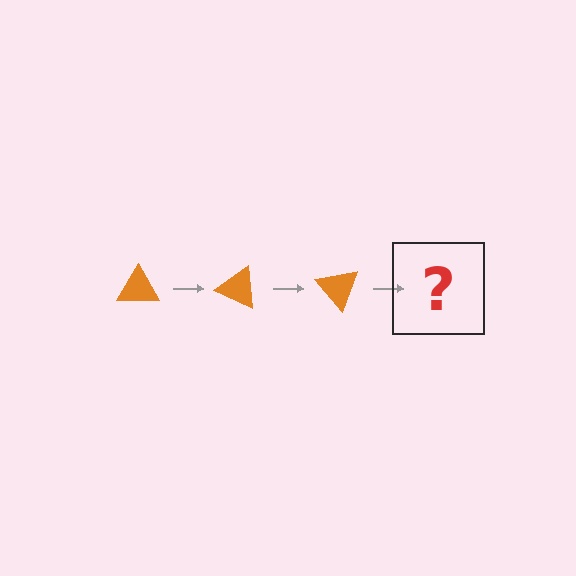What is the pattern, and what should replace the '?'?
The pattern is that the triangle rotates 25 degrees each step. The '?' should be an orange triangle rotated 75 degrees.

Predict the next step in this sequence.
The next step is an orange triangle rotated 75 degrees.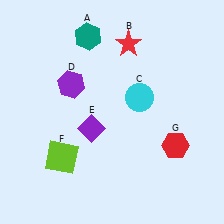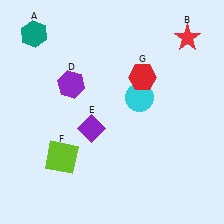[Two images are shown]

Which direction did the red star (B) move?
The red star (B) moved right.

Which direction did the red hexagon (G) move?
The red hexagon (G) moved up.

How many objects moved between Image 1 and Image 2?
3 objects moved between the two images.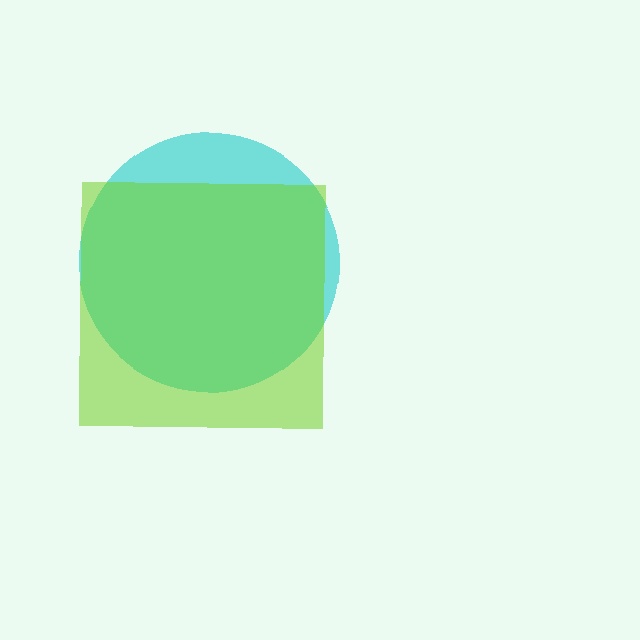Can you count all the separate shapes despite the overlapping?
Yes, there are 2 separate shapes.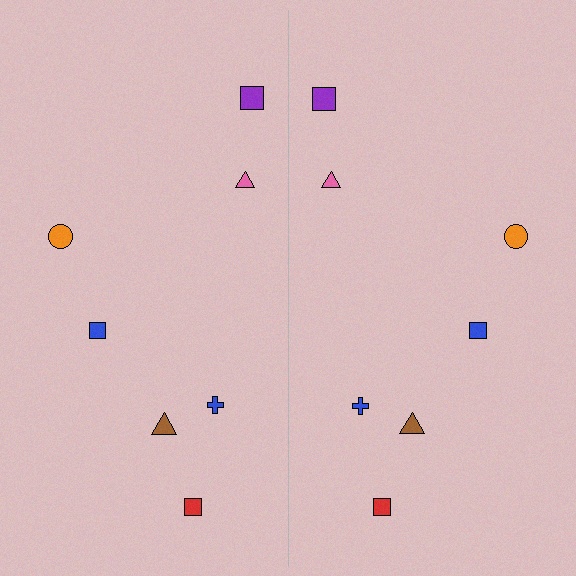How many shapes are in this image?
There are 14 shapes in this image.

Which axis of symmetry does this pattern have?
The pattern has a vertical axis of symmetry running through the center of the image.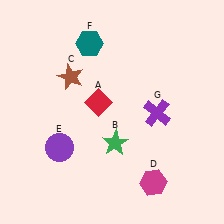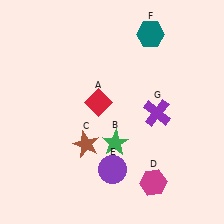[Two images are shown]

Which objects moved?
The objects that moved are: the brown star (C), the purple circle (E), the teal hexagon (F).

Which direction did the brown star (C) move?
The brown star (C) moved down.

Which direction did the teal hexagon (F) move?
The teal hexagon (F) moved right.